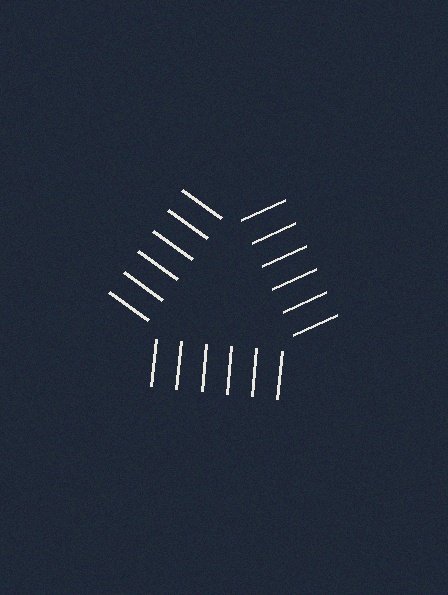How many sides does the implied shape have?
3 sides — the line-ends trace a triangle.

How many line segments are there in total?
18 — 6 along each of the 3 edges.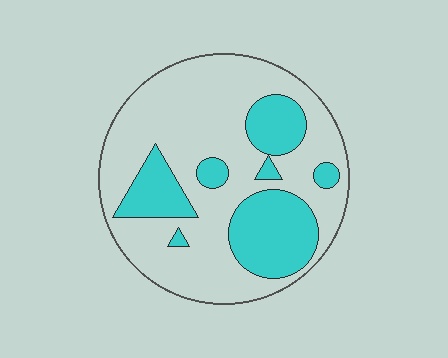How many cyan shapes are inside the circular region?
7.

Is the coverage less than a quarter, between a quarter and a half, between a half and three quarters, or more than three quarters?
Between a quarter and a half.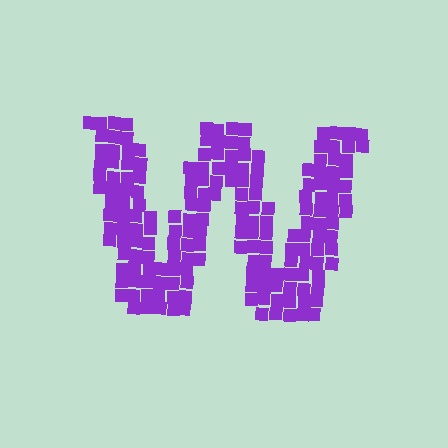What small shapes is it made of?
It is made of small squares.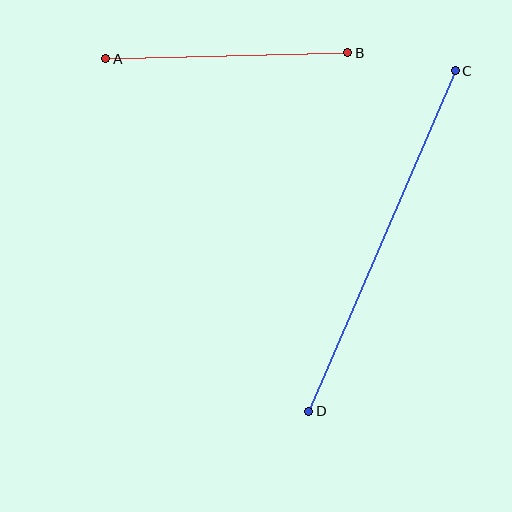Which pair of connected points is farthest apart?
Points C and D are farthest apart.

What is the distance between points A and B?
The distance is approximately 242 pixels.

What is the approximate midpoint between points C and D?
The midpoint is at approximately (382, 241) pixels.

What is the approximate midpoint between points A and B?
The midpoint is at approximately (227, 56) pixels.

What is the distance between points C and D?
The distance is approximately 371 pixels.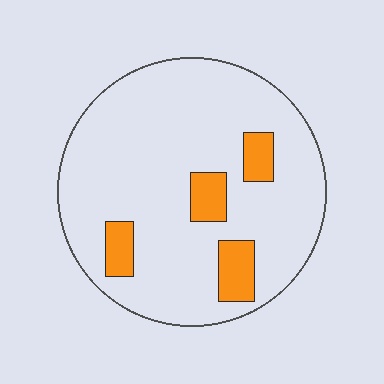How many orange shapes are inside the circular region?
4.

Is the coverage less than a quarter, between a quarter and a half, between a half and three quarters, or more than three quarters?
Less than a quarter.